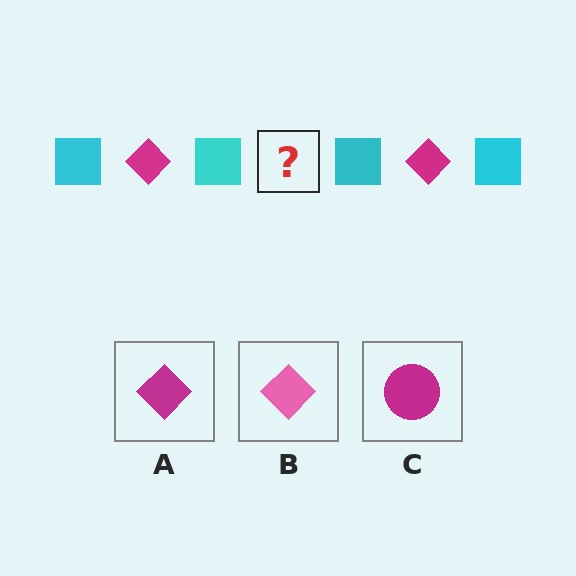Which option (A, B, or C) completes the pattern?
A.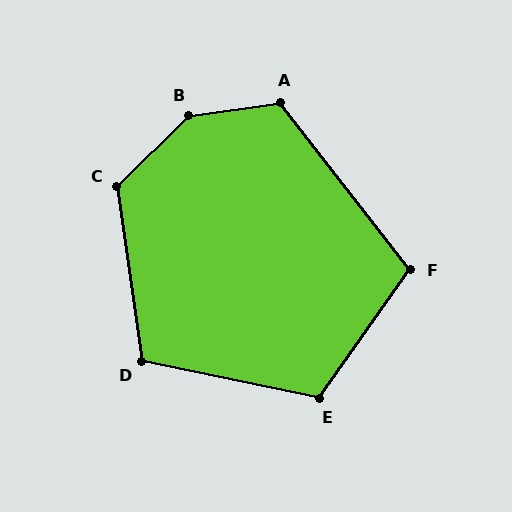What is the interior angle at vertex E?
Approximately 114 degrees (obtuse).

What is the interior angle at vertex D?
Approximately 110 degrees (obtuse).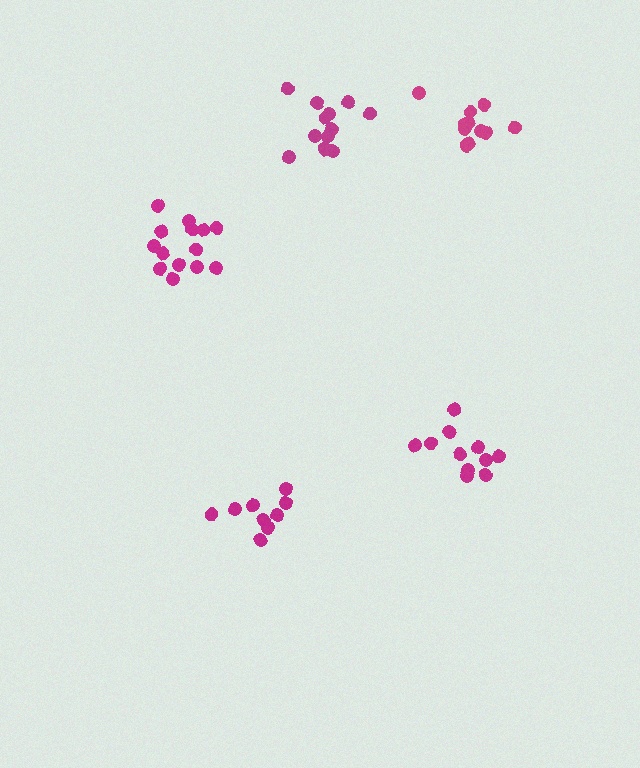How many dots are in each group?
Group 1: 14 dots, Group 2: 13 dots, Group 3: 11 dots, Group 4: 10 dots, Group 5: 11 dots (59 total).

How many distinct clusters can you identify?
There are 5 distinct clusters.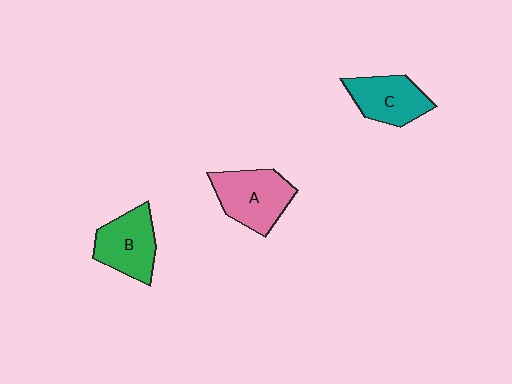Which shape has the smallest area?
Shape C (teal).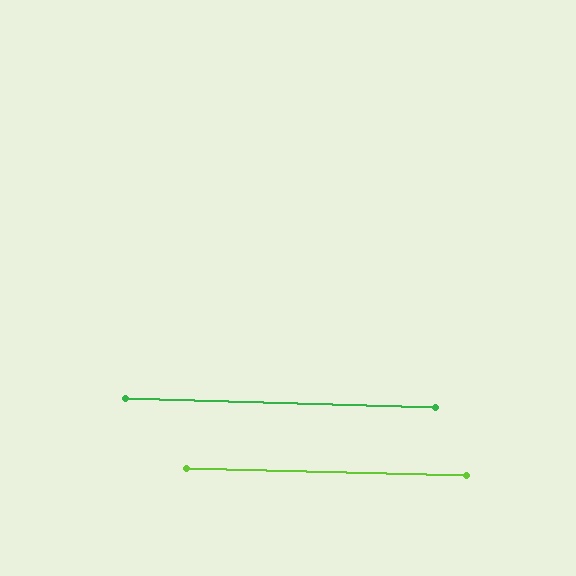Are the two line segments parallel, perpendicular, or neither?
Parallel — their directions differ by only 0.3°.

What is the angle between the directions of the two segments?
Approximately 0 degrees.